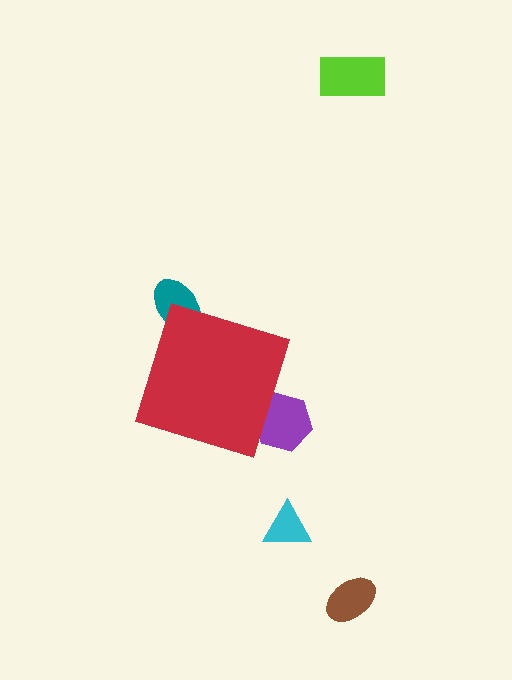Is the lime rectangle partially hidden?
No, the lime rectangle is fully visible.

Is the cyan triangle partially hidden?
No, the cyan triangle is fully visible.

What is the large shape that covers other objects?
A red diamond.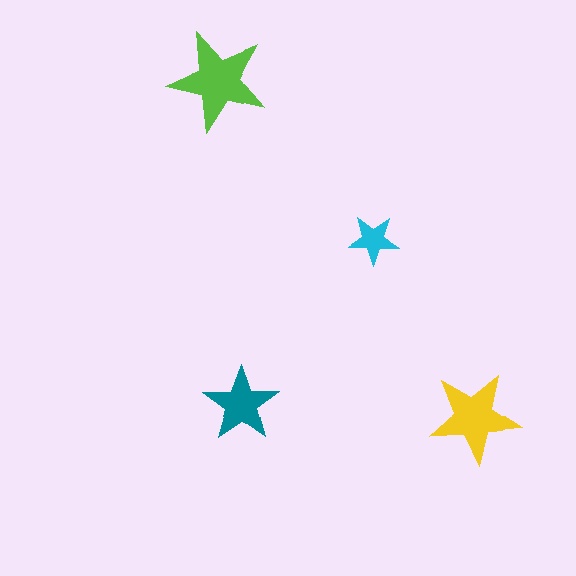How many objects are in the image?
There are 4 objects in the image.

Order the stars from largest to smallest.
the lime one, the yellow one, the teal one, the cyan one.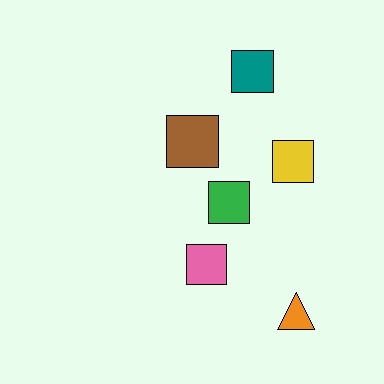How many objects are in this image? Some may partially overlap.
There are 6 objects.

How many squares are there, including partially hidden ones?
There are 5 squares.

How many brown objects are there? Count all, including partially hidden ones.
There is 1 brown object.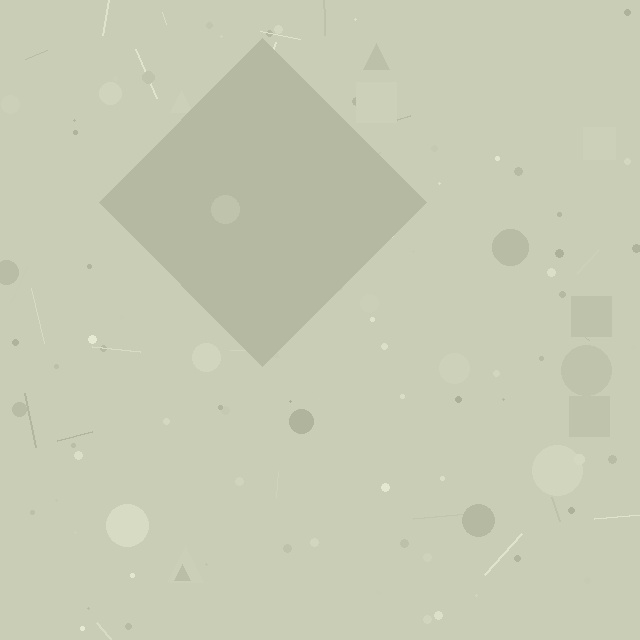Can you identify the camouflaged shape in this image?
The camouflaged shape is a diamond.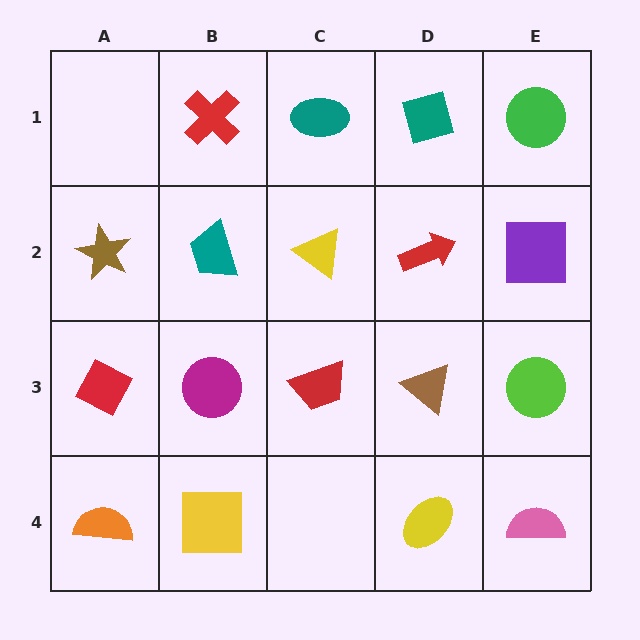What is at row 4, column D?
A yellow ellipse.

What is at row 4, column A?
An orange semicircle.